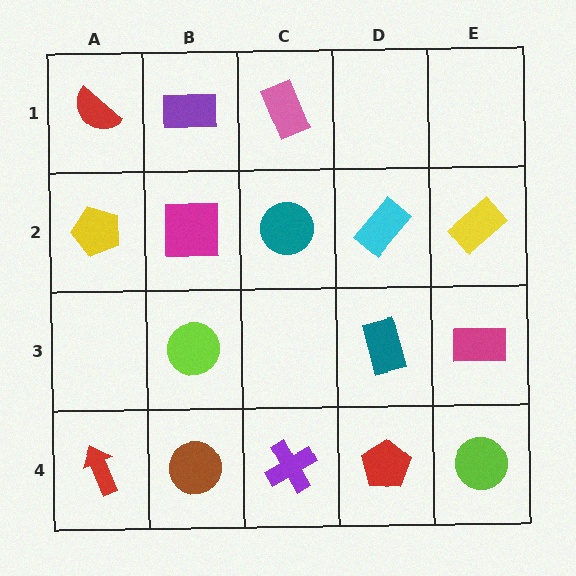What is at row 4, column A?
A red arrow.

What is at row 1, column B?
A purple rectangle.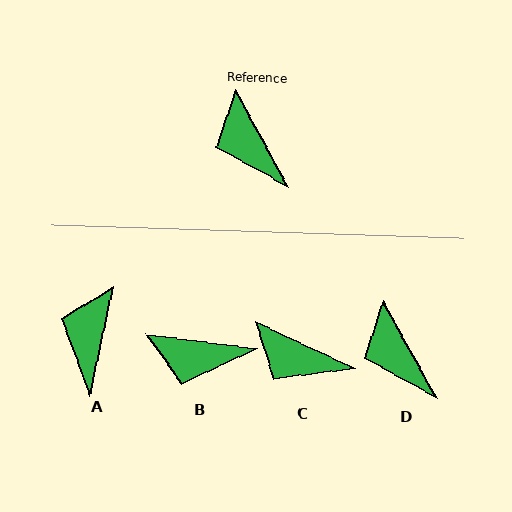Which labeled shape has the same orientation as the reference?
D.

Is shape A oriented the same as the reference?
No, it is off by about 41 degrees.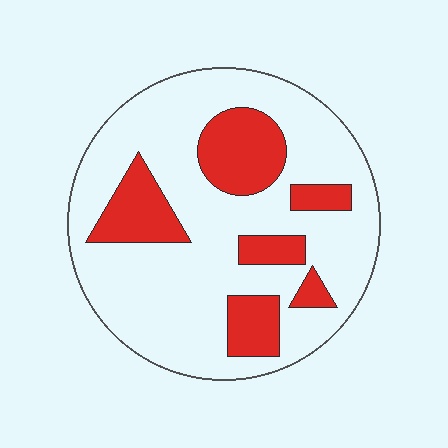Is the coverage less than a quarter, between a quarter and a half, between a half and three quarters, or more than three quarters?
Between a quarter and a half.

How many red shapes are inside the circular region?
6.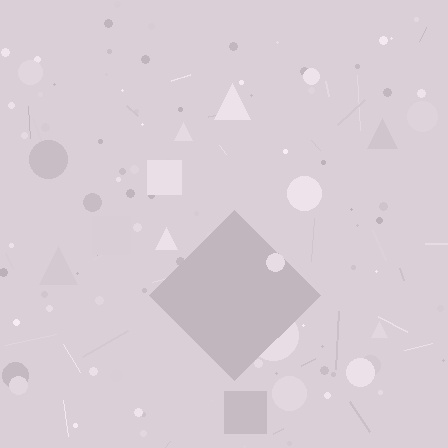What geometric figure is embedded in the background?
A diamond is embedded in the background.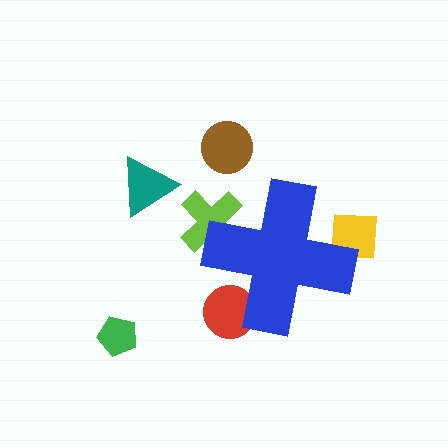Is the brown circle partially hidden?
No, the brown circle is fully visible.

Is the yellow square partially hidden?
Yes, the yellow square is partially hidden behind the blue cross.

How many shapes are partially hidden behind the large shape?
3 shapes are partially hidden.